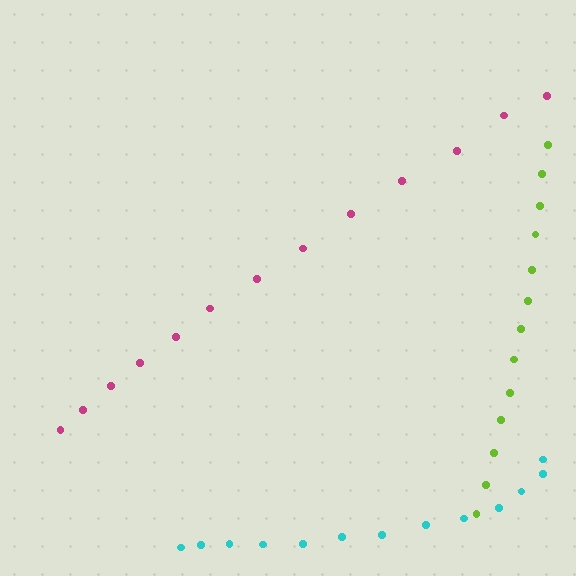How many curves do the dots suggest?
There are 3 distinct paths.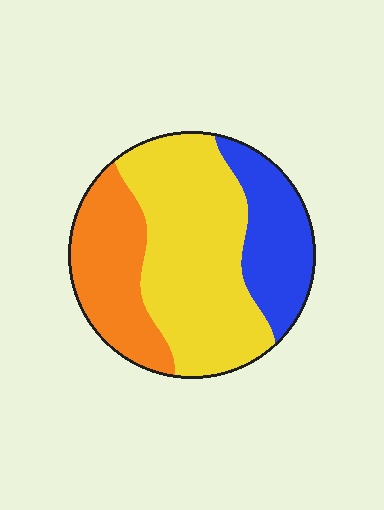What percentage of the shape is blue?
Blue takes up about one quarter (1/4) of the shape.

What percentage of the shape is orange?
Orange covers 26% of the shape.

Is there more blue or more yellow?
Yellow.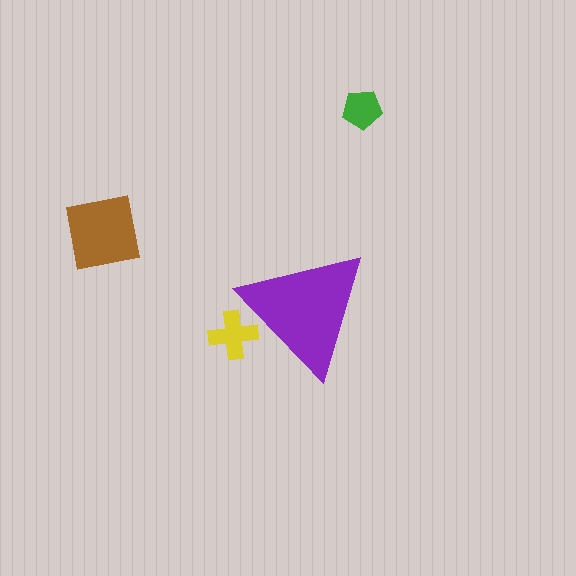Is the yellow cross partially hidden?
Yes, the yellow cross is partially hidden behind the purple triangle.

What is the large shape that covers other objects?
A purple triangle.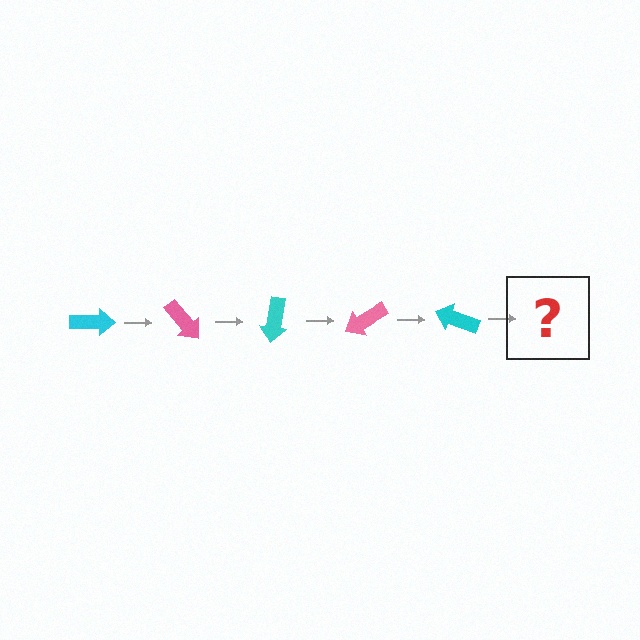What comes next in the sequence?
The next element should be a pink arrow, rotated 250 degrees from the start.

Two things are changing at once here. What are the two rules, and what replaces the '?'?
The two rules are that it rotates 50 degrees each step and the color cycles through cyan and pink. The '?' should be a pink arrow, rotated 250 degrees from the start.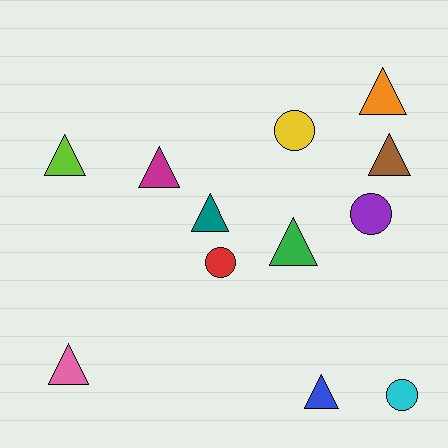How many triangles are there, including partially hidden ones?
There are 8 triangles.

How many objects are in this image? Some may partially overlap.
There are 12 objects.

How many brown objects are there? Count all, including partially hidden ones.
There is 1 brown object.